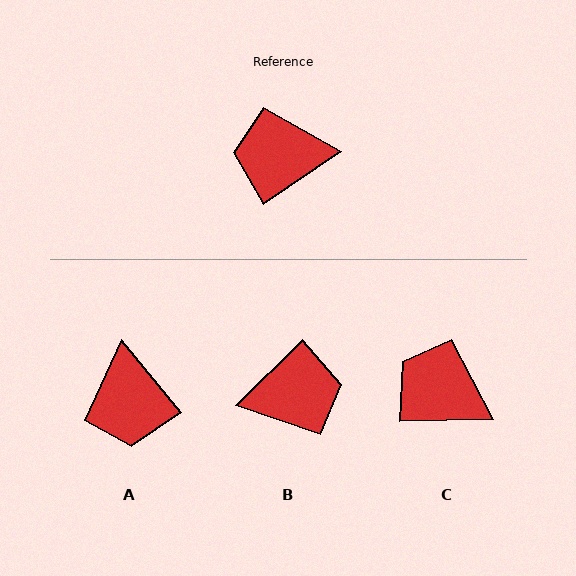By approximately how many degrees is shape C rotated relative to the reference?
Approximately 32 degrees clockwise.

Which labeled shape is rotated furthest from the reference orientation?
B, about 169 degrees away.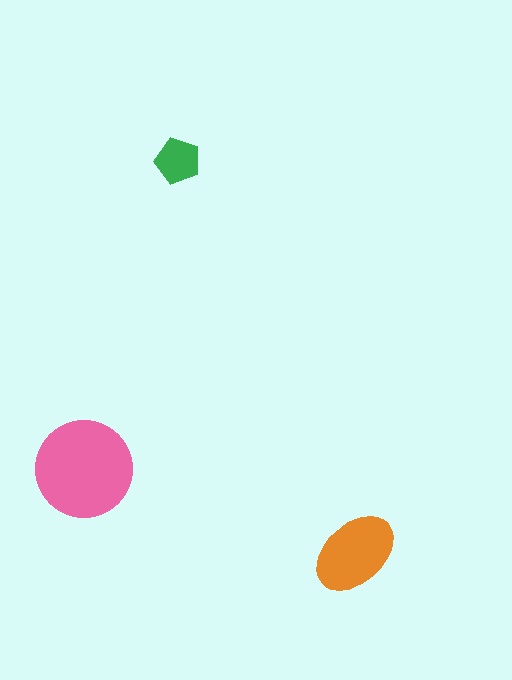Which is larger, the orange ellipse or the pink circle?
The pink circle.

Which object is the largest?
The pink circle.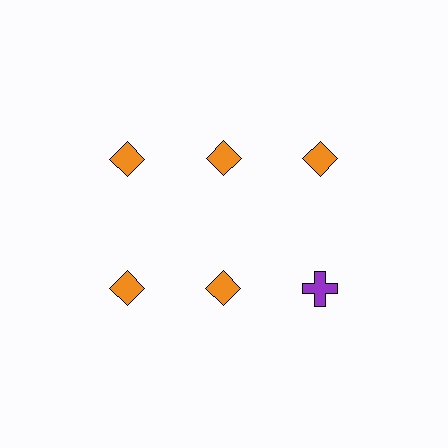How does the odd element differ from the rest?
It differs in both color (purple instead of orange) and shape (cross instead of diamond).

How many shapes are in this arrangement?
There are 6 shapes arranged in a grid pattern.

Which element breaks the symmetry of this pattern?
The purple cross in the second row, center column breaks the symmetry. All other shapes are orange diamonds.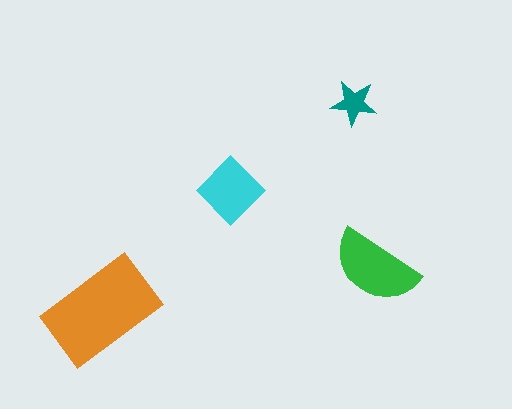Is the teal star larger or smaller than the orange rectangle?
Smaller.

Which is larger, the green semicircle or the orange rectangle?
The orange rectangle.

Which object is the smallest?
The teal star.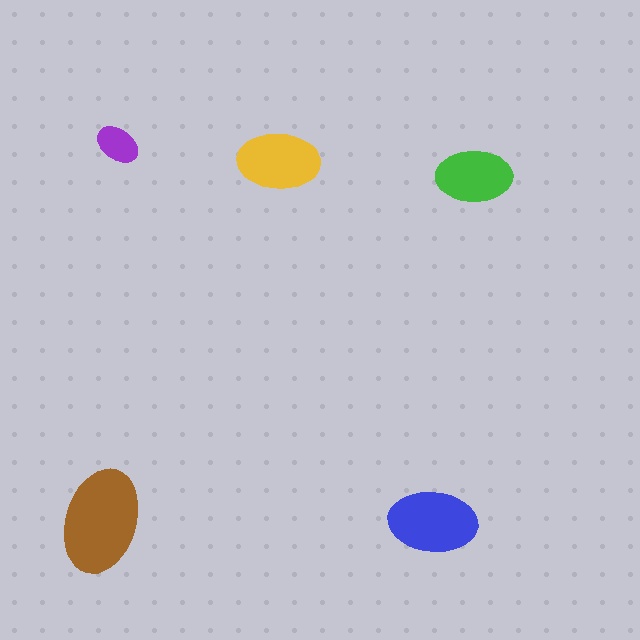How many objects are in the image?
There are 5 objects in the image.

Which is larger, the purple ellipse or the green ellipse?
The green one.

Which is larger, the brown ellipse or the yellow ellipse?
The brown one.